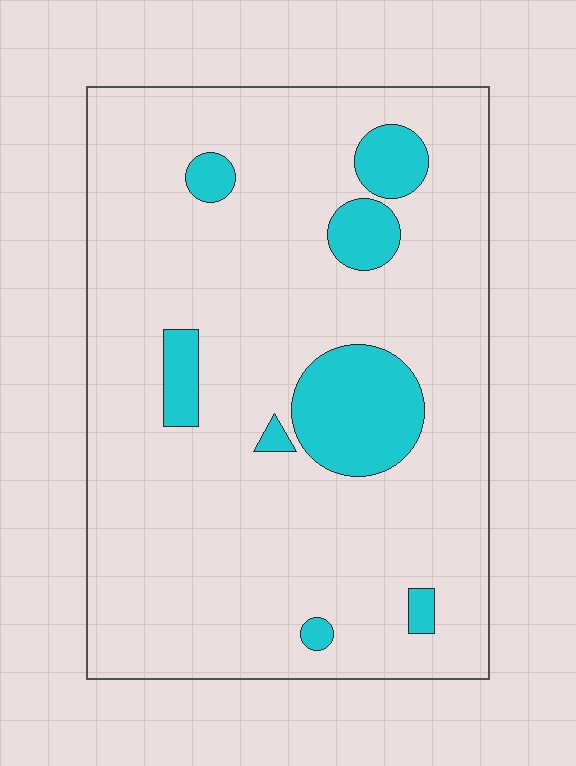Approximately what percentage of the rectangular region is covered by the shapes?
Approximately 15%.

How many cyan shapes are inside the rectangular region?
8.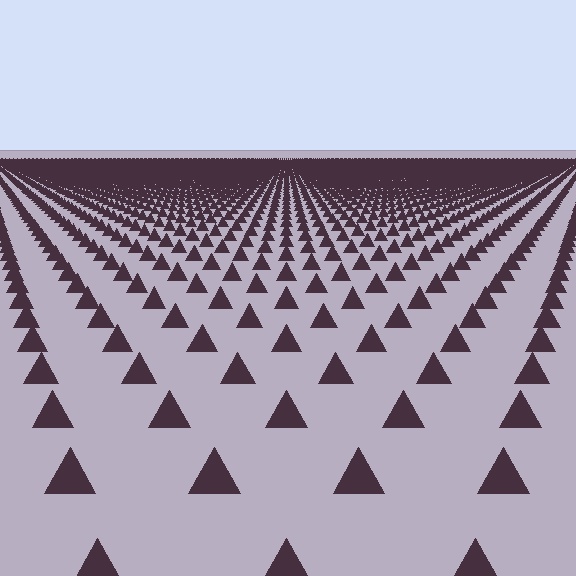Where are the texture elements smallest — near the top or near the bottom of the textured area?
Near the top.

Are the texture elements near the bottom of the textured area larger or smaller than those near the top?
Larger. Near the bottom, elements are closer to the viewer and appear at a bigger on-screen size.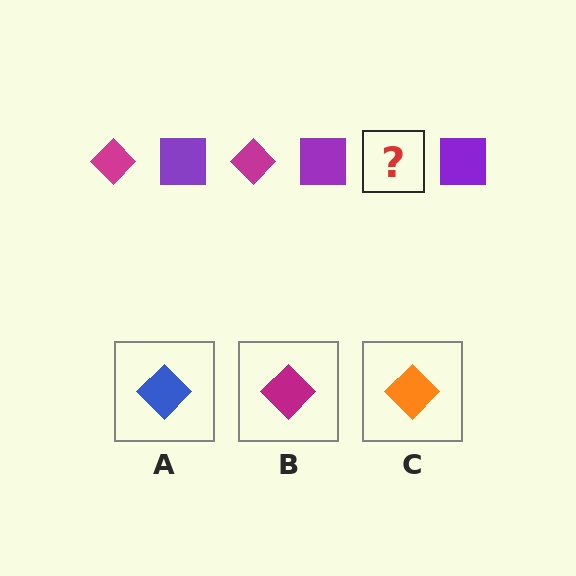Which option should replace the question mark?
Option B.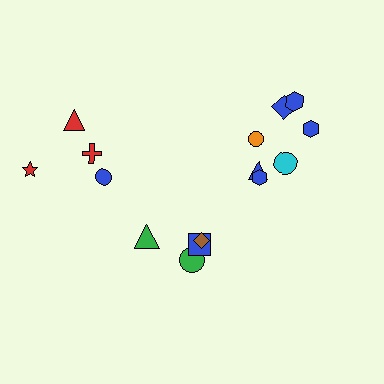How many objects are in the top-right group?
There are 7 objects.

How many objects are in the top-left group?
There are 4 objects.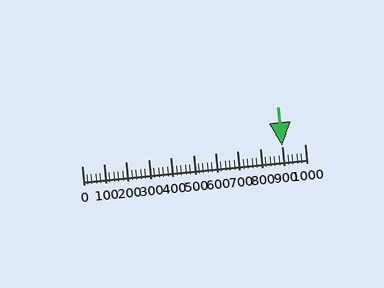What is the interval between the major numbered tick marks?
The major tick marks are spaced 100 units apart.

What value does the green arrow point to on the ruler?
The green arrow points to approximately 898.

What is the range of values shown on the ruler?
The ruler shows values from 0 to 1000.